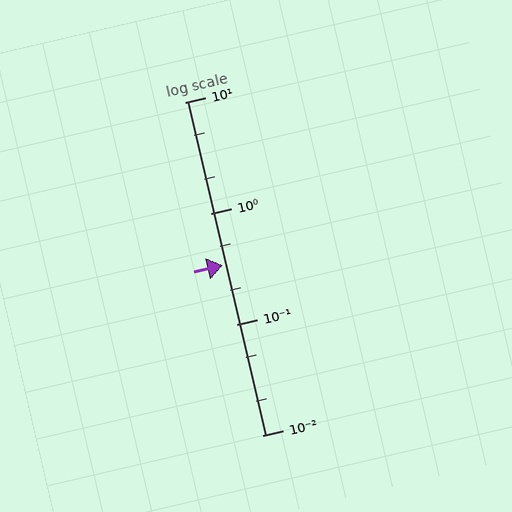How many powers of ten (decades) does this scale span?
The scale spans 3 decades, from 0.01 to 10.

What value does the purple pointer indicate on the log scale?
The pointer indicates approximately 0.34.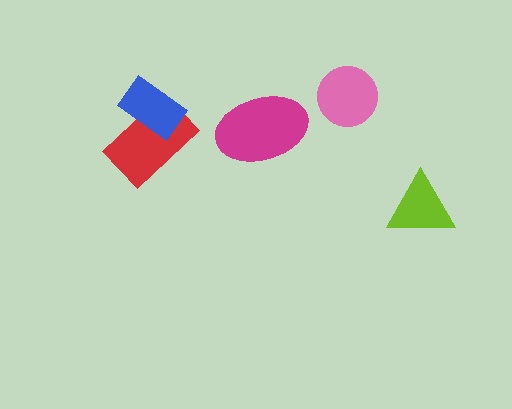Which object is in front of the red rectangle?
The blue rectangle is in front of the red rectangle.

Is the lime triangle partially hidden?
No, no other shape covers it.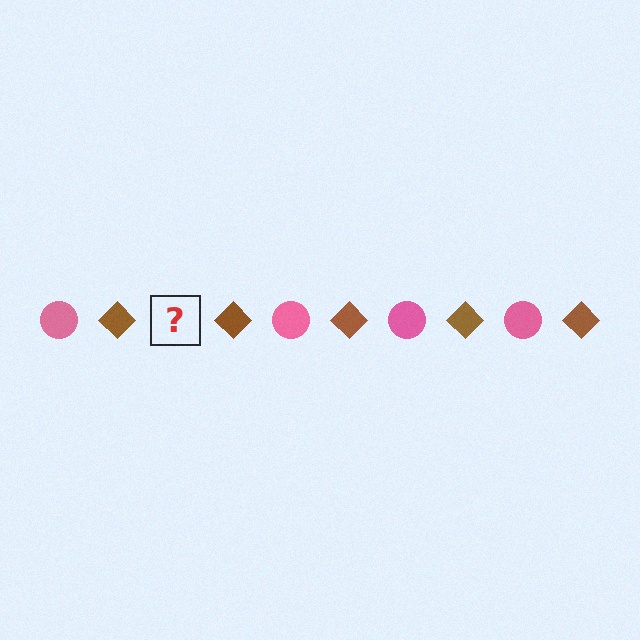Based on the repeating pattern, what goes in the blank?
The blank should be a pink circle.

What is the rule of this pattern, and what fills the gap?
The rule is that the pattern alternates between pink circle and brown diamond. The gap should be filled with a pink circle.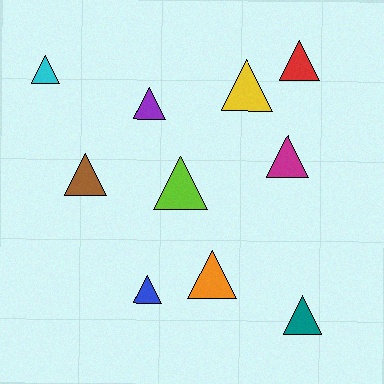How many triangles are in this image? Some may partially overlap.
There are 10 triangles.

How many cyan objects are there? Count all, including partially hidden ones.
There is 1 cyan object.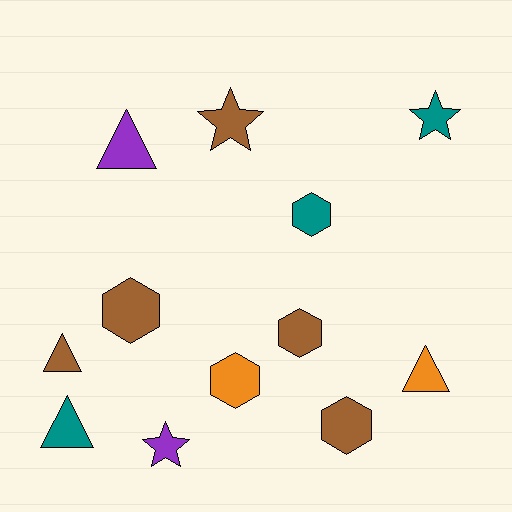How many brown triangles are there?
There is 1 brown triangle.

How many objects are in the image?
There are 12 objects.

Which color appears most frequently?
Brown, with 5 objects.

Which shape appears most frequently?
Hexagon, with 5 objects.